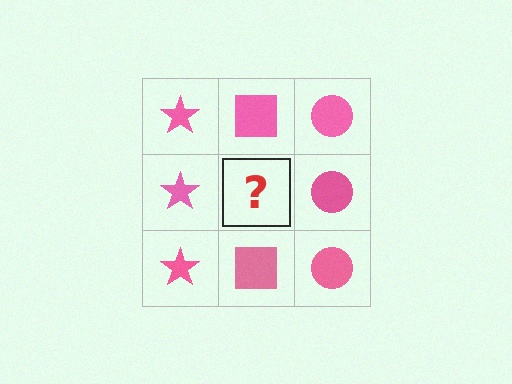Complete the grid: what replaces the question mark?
The question mark should be replaced with a pink square.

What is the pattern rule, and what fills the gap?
The rule is that each column has a consistent shape. The gap should be filled with a pink square.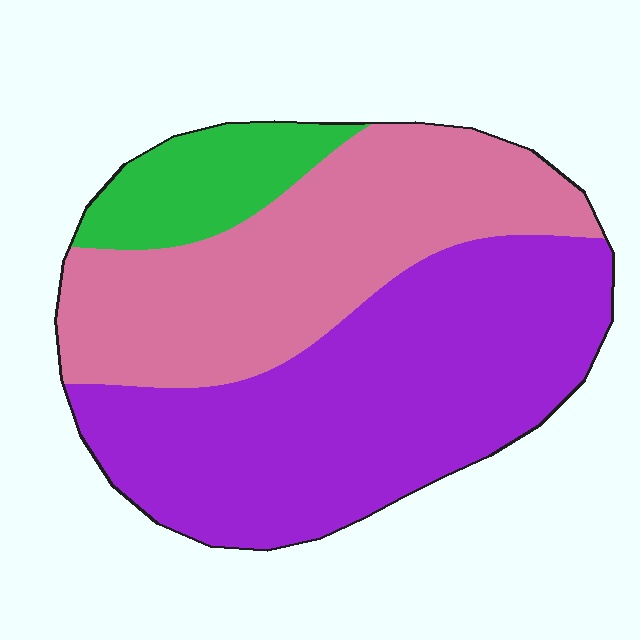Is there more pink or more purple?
Purple.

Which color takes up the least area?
Green, at roughly 10%.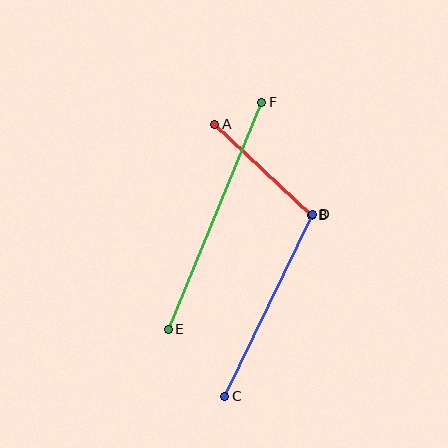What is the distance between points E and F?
The distance is approximately 246 pixels.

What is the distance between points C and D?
The distance is approximately 202 pixels.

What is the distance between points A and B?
The distance is approximately 133 pixels.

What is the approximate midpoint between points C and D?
The midpoint is at approximately (269, 305) pixels.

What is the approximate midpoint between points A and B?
The midpoint is at approximately (263, 170) pixels.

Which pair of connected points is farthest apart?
Points E and F are farthest apart.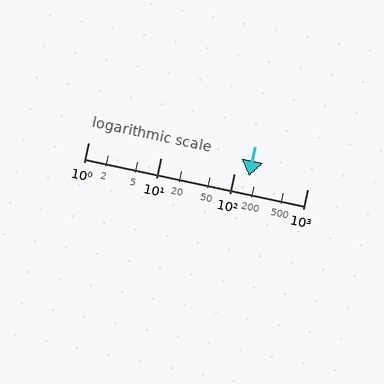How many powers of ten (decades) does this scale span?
The scale spans 3 decades, from 1 to 1000.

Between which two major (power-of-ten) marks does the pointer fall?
The pointer is between 100 and 1000.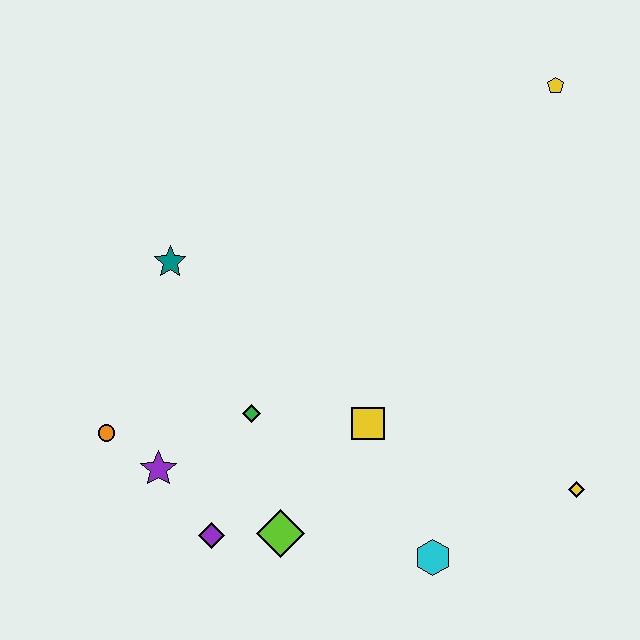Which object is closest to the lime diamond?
The purple diamond is closest to the lime diamond.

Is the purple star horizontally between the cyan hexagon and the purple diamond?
No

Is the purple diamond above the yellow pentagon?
No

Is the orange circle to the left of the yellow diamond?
Yes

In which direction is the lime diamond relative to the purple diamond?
The lime diamond is to the right of the purple diamond.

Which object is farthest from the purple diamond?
The yellow pentagon is farthest from the purple diamond.